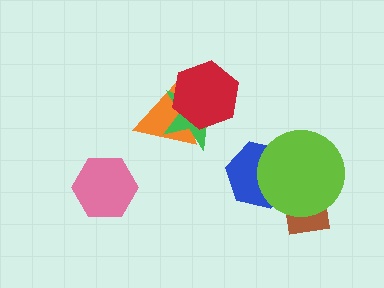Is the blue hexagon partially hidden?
Yes, it is partially covered by another shape.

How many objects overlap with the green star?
2 objects overlap with the green star.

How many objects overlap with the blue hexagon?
1 object overlaps with the blue hexagon.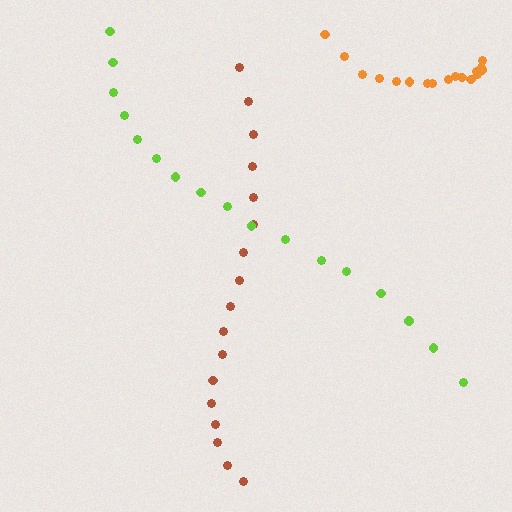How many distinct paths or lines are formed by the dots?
There are 3 distinct paths.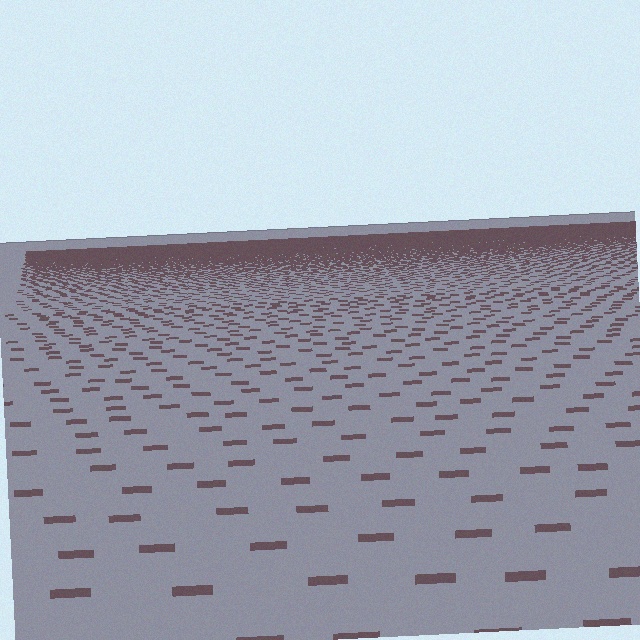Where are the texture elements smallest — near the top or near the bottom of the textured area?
Near the top.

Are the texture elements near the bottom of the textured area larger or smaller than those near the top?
Larger. Near the bottom, elements are closer to the viewer and appear at a bigger on-screen size.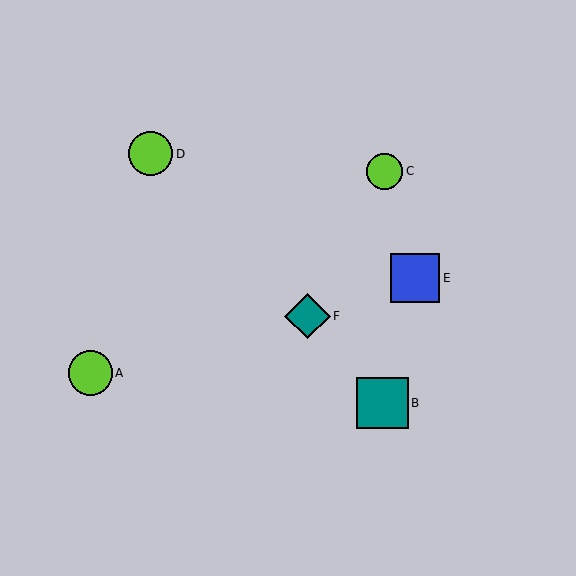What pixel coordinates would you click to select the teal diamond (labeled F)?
Click at (307, 316) to select the teal diamond F.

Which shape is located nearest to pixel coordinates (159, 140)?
The lime circle (labeled D) at (151, 154) is nearest to that location.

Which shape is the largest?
The teal square (labeled B) is the largest.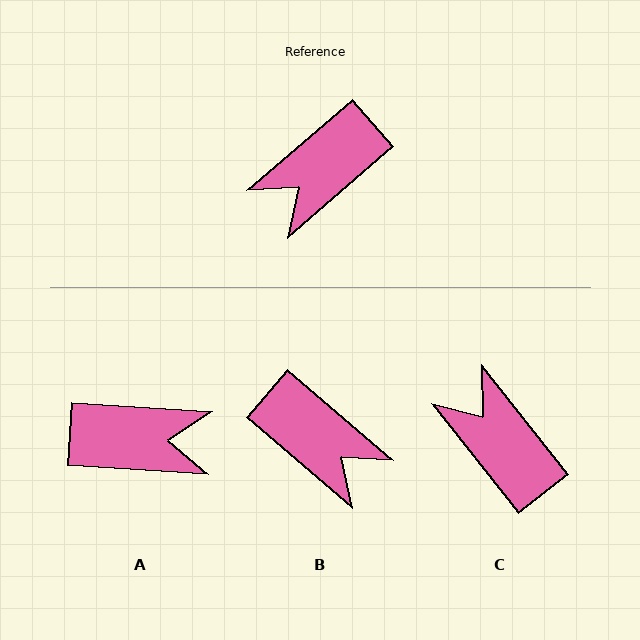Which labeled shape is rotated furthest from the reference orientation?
A, about 136 degrees away.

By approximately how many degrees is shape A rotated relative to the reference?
Approximately 136 degrees counter-clockwise.